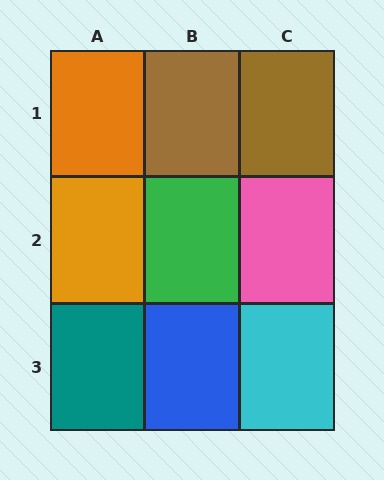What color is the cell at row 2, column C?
Pink.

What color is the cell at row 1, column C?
Brown.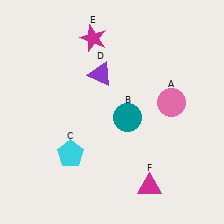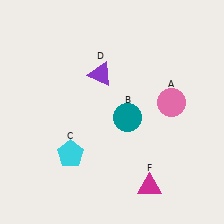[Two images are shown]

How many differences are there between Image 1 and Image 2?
There is 1 difference between the two images.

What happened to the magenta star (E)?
The magenta star (E) was removed in Image 2. It was in the top-left area of Image 1.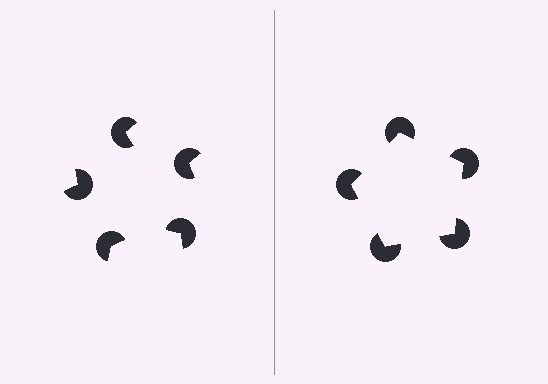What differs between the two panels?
The pac-man discs are positioned identically on both sides; only the wedge orientations differ. On the right they align to a pentagon; on the left they are misaligned.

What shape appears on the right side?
An illusory pentagon.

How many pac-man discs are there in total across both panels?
10 — 5 on each side.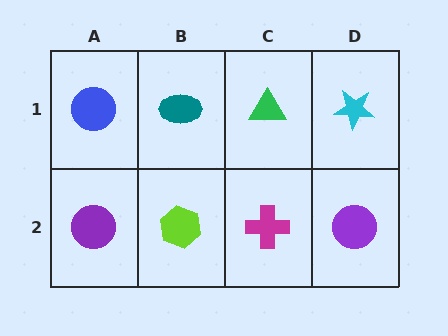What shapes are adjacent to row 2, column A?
A blue circle (row 1, column A), a lime hexagon (row 2, column B).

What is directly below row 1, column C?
A magenta cross.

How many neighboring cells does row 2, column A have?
2.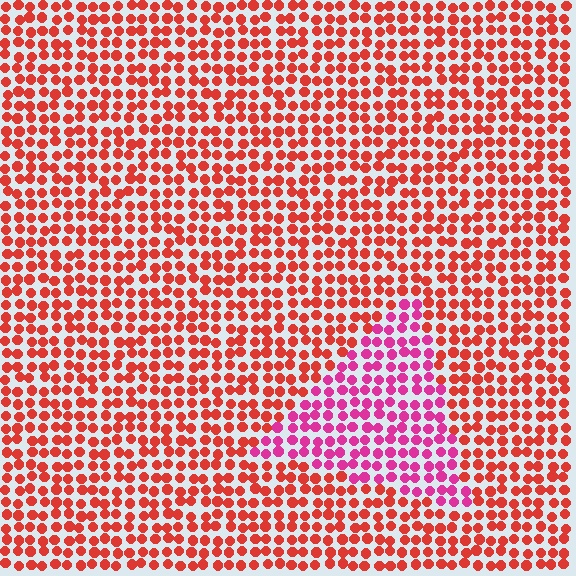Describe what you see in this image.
The image is filled with small red elements in a uniform arrangement. A triangle-shaped region is visible where the elements are tinted to a slightly different hue, forming a subtle color boundary.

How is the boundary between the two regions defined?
The boundary is defined purely by a slight shift in hue (about 40 degrees). Spacing, size, and orientation are identical on both sides.